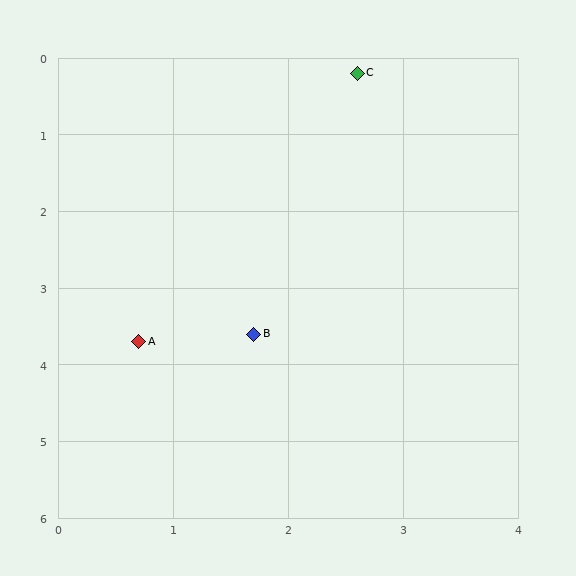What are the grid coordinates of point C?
Point C is at approximately (2.6, 0.2).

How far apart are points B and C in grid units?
Points B and C are about 3.5 grid units apart.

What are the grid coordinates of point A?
Point A is at approximately (0.7, 3.7).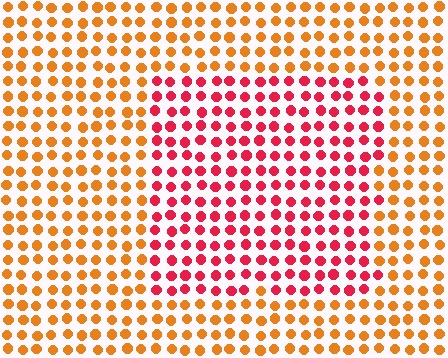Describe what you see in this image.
The image is filled with small orange elements in a uniform arrangement. A rectangle-shaped region is visible where the elements are tinted to a slightly different hue, forming a subtle color boundary.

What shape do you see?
I see a rectangle.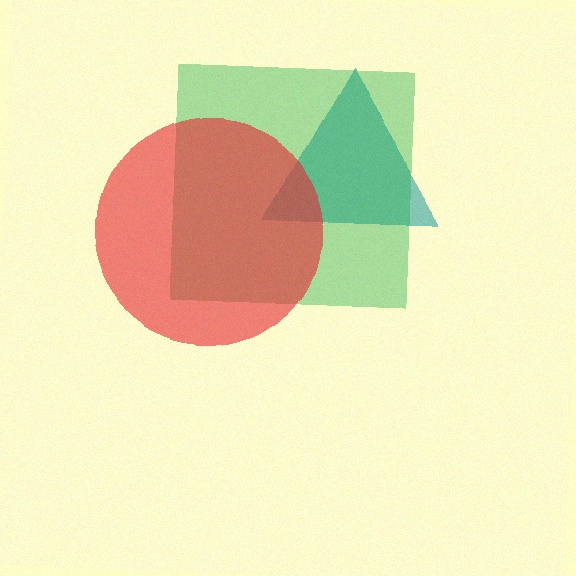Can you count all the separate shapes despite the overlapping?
Yes, there are 3 separate shapes.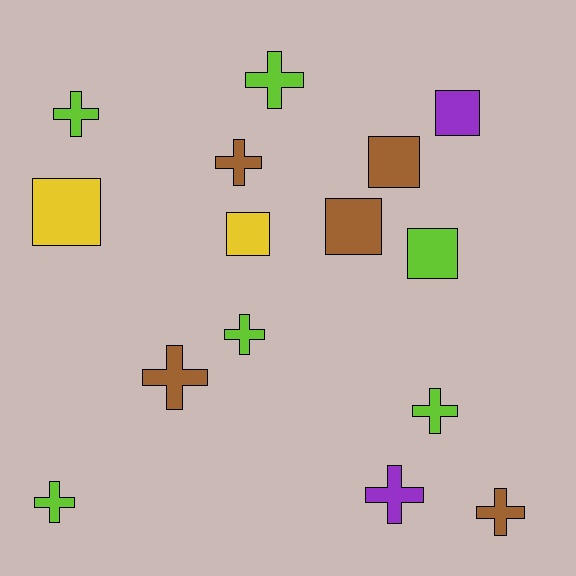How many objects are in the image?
There are 15 objects.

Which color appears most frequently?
Lime, with 6 objects.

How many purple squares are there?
There is 1 purple square.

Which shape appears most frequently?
Cross, with 9 objects.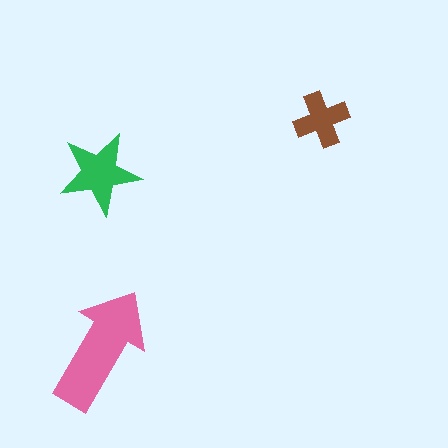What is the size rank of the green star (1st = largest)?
2nd.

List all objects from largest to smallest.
The pink arrow, the green star, the brown cross.